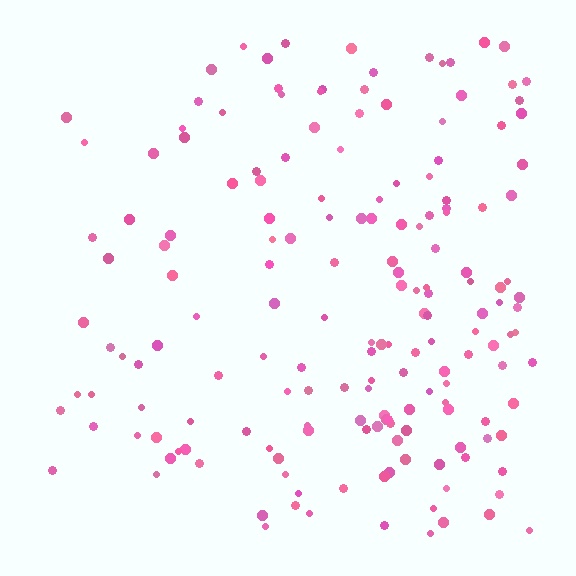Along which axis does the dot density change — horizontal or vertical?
Horizontal.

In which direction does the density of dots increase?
From left to right, with the right side densest.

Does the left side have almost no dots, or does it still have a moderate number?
Still a moderate number, just noticeably fewer than the right.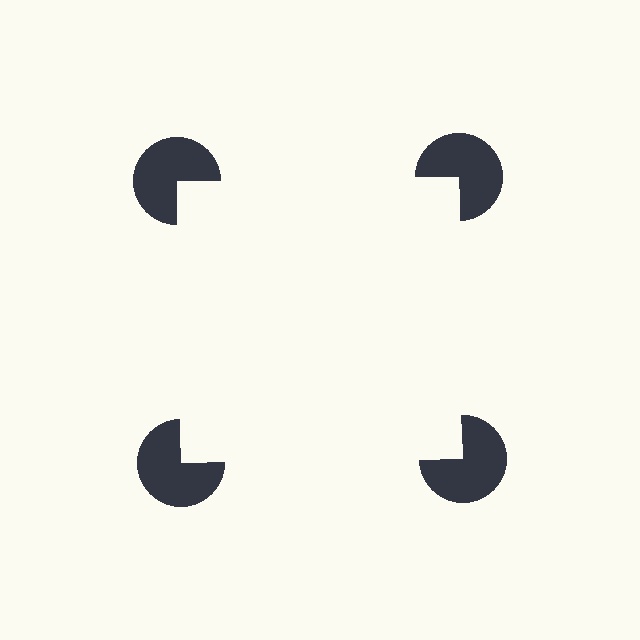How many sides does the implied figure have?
4 sides.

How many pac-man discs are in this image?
There are 4 — one at each vertex of the illusory square.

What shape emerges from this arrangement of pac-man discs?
An illusory square — its edges are inferred from the aligned wedge cuts in the pac-man discs, not physically drawn.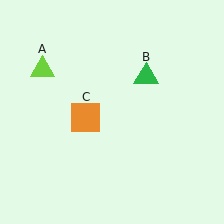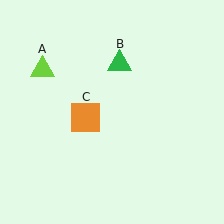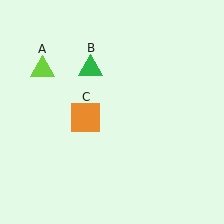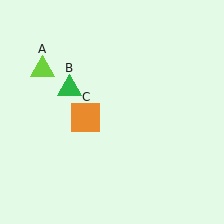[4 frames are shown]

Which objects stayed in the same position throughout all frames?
Lime triangle (object A) and orange square (object C) remained stationary.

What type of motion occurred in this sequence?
The green triangle (object B) rotated counterclockwise around the center of the scene.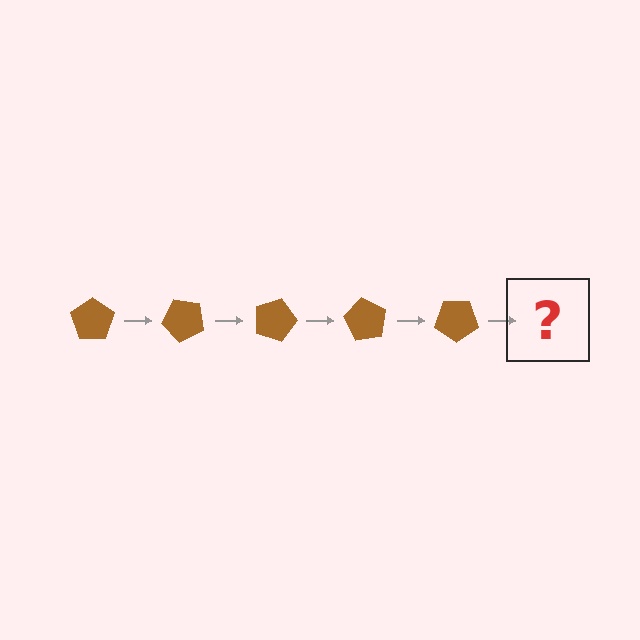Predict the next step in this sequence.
The next step is a brown pentagon rotated 225 degrees.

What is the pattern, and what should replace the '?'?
The pattern is that the pentagon rotates 45 degrees each step. The '?' should be a brown pentagon rotated 225 degrees.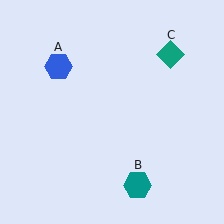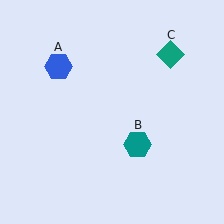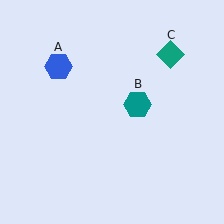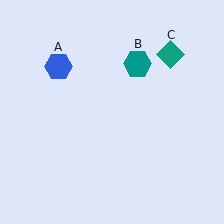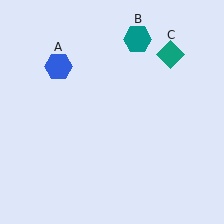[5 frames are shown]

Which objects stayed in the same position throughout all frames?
Blue hexagon (object A) and teal diamond (object C) remained stationary.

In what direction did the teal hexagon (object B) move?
The teal hexagon (object B) moved up.